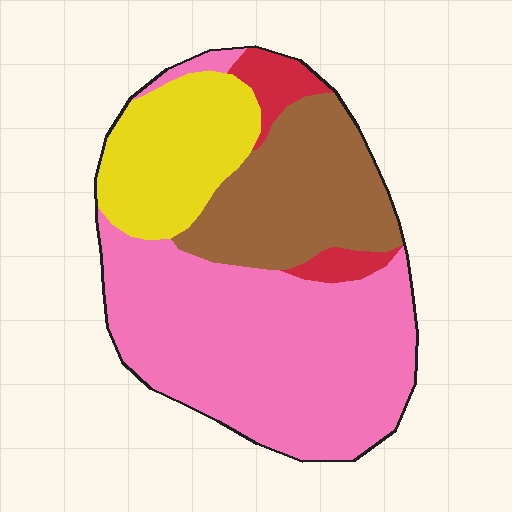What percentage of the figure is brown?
Brown covers about 25% of the figure.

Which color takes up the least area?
Red, at roughly 5%.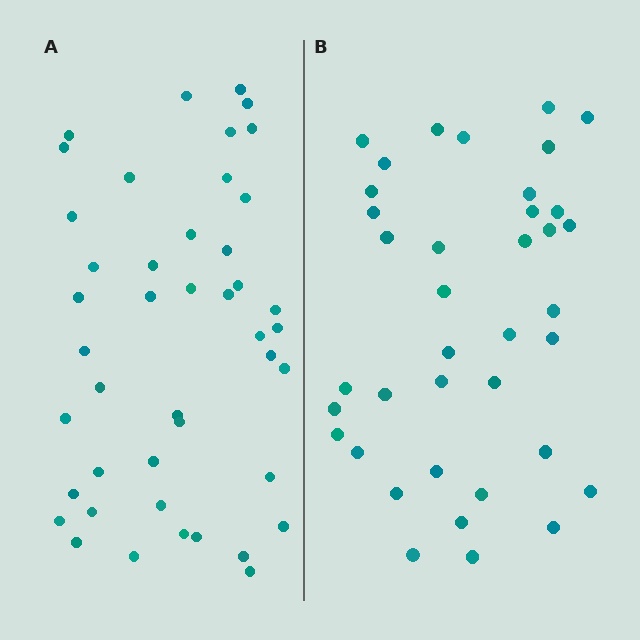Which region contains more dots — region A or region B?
Region A (the left region) has more dots.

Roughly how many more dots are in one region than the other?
Region A has about 6 more dots than region B.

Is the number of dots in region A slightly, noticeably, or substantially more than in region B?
Region A has only slightly more — the two regions are fairly close. The ratio is roughly 1.2 to 1.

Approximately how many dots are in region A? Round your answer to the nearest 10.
About 40 dots. (The exact count is 44, which rounds to 40.)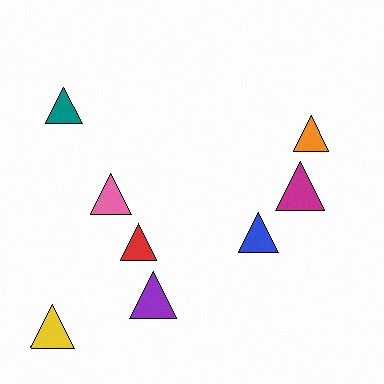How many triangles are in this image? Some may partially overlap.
There are 8 triangles.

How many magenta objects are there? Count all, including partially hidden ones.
There is 1 magenta object.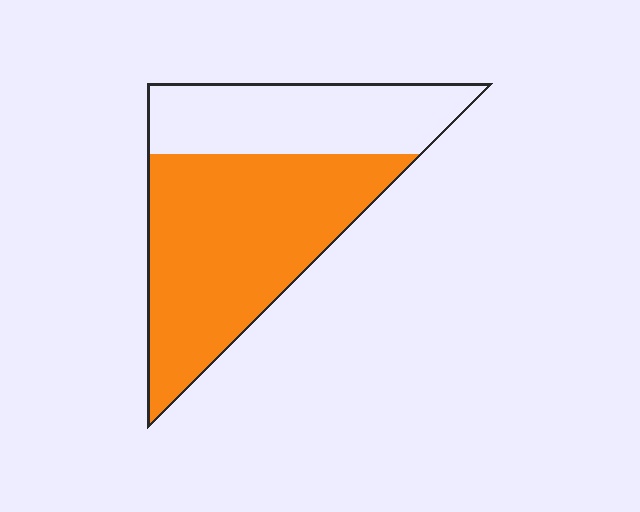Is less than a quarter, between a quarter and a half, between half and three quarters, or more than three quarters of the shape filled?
Between half and three quarters.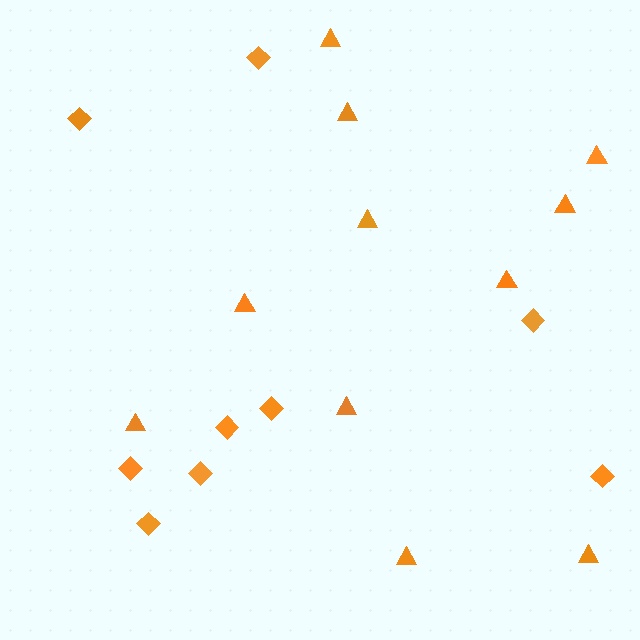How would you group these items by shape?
There are 2 groups: one group of triangles (11) and one group of diamonds (9).